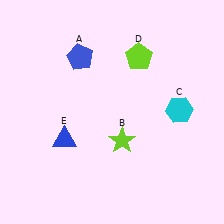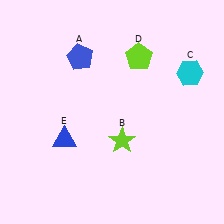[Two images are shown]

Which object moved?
The cyan hexagon (C) moved up.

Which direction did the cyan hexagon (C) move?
The cyan hexagon (C) moved up.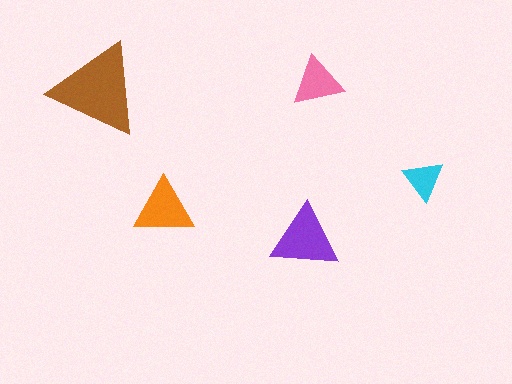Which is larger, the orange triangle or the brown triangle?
The brown one.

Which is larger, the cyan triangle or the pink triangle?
The pink one.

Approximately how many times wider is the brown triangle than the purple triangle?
About 1.5 times wider.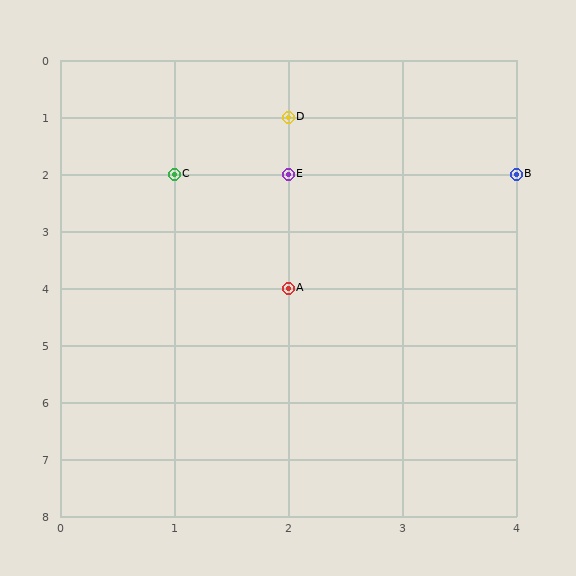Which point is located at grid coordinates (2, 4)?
Point A is at (2, 4).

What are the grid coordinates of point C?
Point C is at grid coordinates (1, 2).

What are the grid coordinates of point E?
Point E is at grid coordinates (2, 2).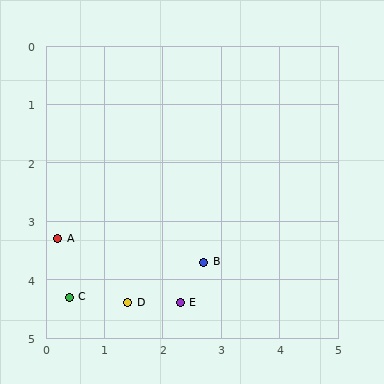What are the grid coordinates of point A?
Point A is at approximately (0.2, 3.3).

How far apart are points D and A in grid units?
Points D and A are about 1.6 grid units apart.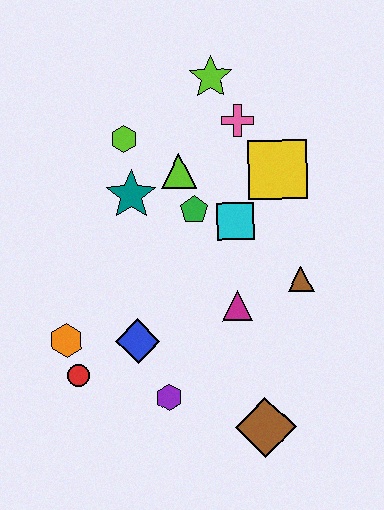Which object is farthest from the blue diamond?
The lime star is farthest from the blue diamond.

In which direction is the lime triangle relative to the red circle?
The lime triangle is above the red circle.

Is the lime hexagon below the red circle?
No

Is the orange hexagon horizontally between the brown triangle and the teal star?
No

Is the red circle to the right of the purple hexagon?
No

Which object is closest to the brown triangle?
The magenta triangle is closest to the brown triangle.